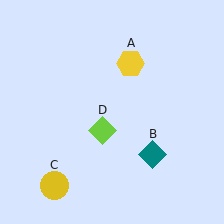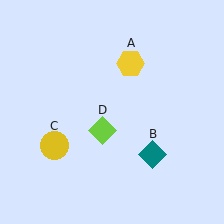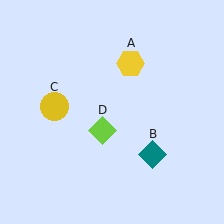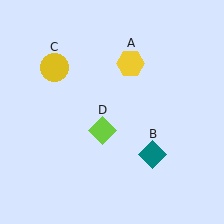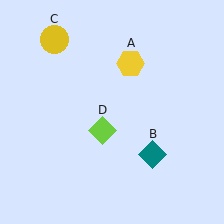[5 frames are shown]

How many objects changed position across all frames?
1 object changed position: yellow circle (object C).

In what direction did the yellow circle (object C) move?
The yellow circle (object C) moved up.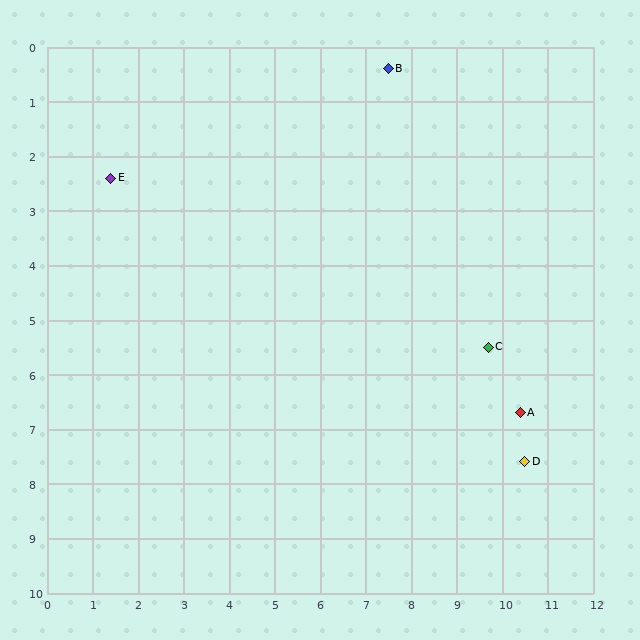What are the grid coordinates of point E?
Point E is at approximately (1.4, 2.4).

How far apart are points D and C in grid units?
Points D and C are about 2.2 grid units apart.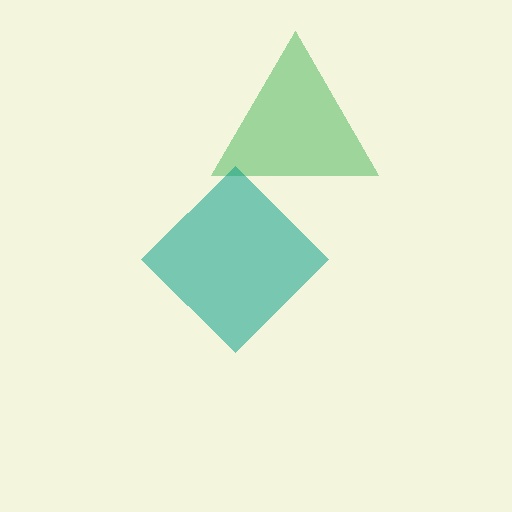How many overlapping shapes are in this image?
There are 2 overlapping shapes in the image.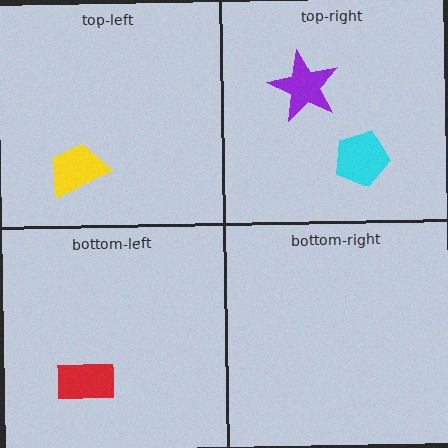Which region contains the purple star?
The top-right region.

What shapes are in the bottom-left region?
The red rectangle.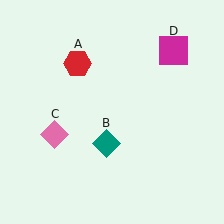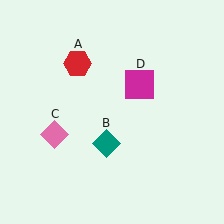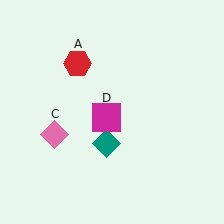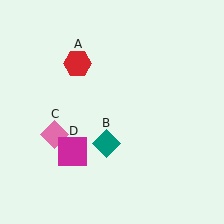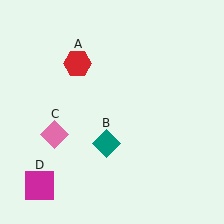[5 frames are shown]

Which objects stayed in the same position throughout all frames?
Red hexagon (object A) and teal diamond (object B) and pink diamond (object C) remained stationary.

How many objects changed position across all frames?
1 object changed position: magenta square (object D).